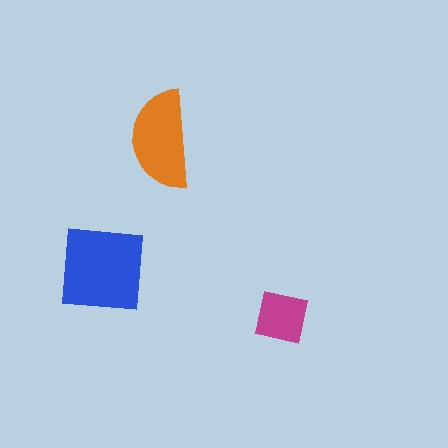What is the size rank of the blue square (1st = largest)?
1st.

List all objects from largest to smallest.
The blue square, the orange semicircle, the magenta square.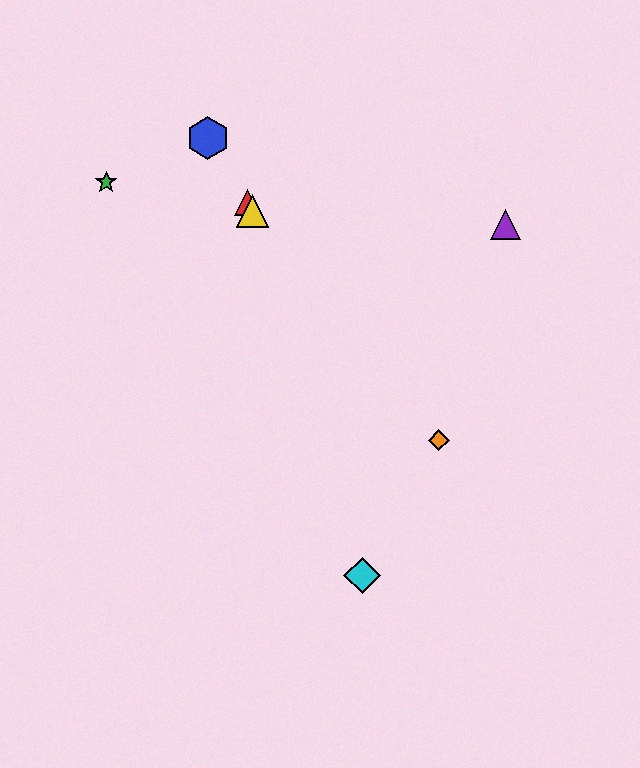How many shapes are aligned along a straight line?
3 shapes (the red triangle, the blue hexagon, the yellow triangle) are aligned along a straight line.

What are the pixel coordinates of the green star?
The green star is at (106, 182).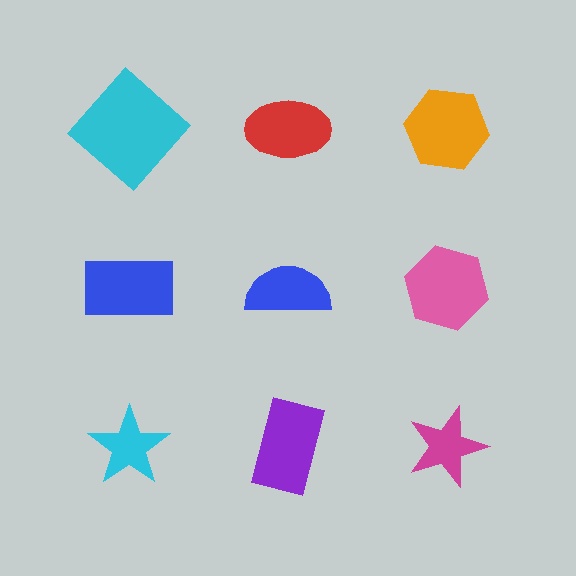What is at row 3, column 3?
A magenta star.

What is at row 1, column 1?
A cyan diamond.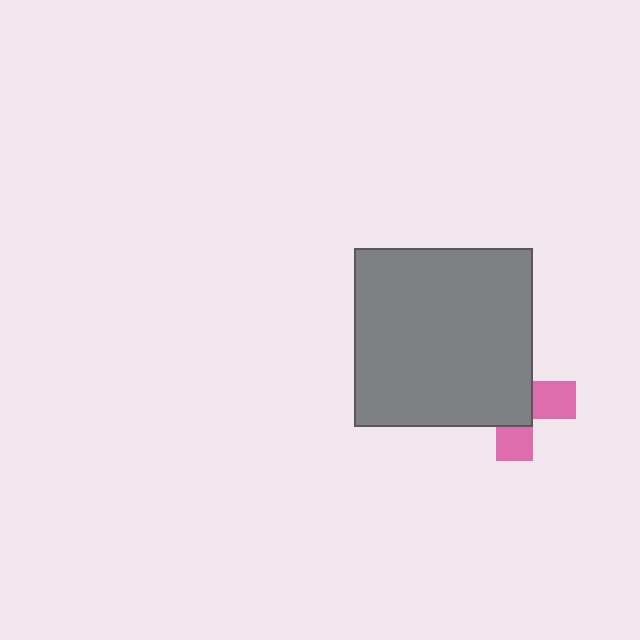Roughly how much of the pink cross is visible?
A small part of it is visible (roughly 37%).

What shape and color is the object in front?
The object in front is a gray square.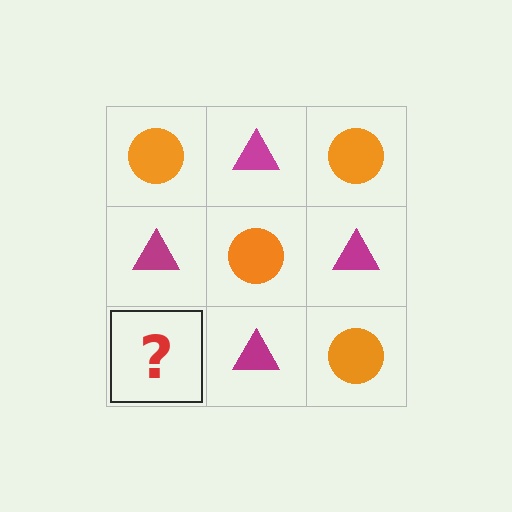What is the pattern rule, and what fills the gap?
The rule is that it alternates orange circle and magenta triangle in a checkerboard pattern. The gap should be filled with an orange circle.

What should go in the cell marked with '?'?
The missing cell should contain an orange circle.